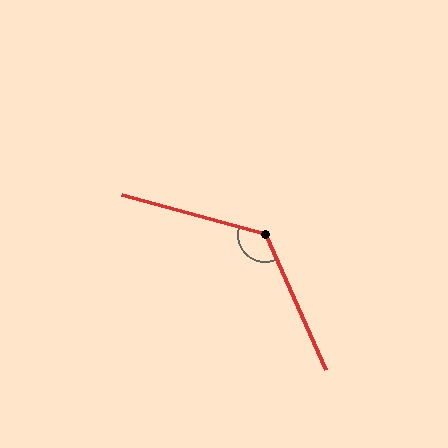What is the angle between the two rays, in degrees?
Approximately 129 degrees.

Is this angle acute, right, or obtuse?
It is obtuse.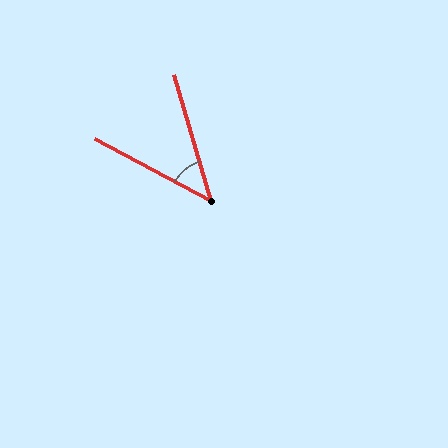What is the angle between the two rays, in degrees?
Approximately 46 degrees.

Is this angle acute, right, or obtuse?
It is acute.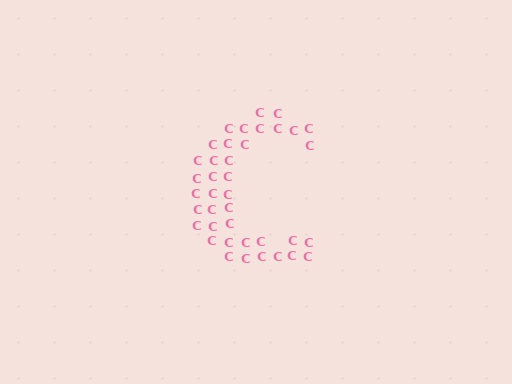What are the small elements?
The small elements are letter C's.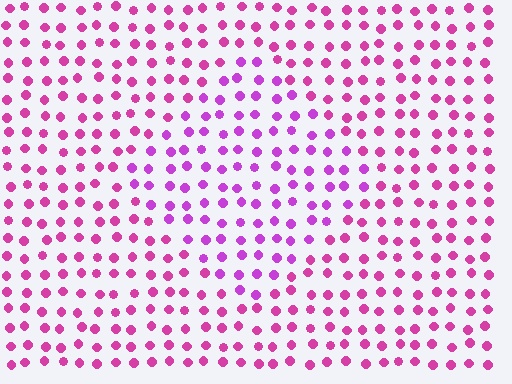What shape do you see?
I see a diamond.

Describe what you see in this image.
The image is filled with small magenta elements in a uniform arrangement. A diamond-shaped region is visible where the elements are tinted to a slightly different hue, forming a subtle color boundary.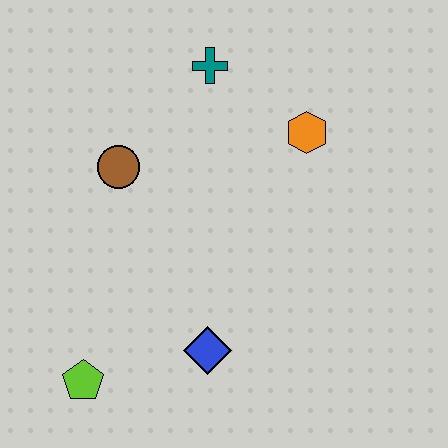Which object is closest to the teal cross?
The orange hexagon is closest to the teal cross.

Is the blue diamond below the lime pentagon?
No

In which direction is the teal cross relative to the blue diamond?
The teal cross is above the blue diamond.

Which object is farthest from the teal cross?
The lime pentagon is farthest from the teal cross.